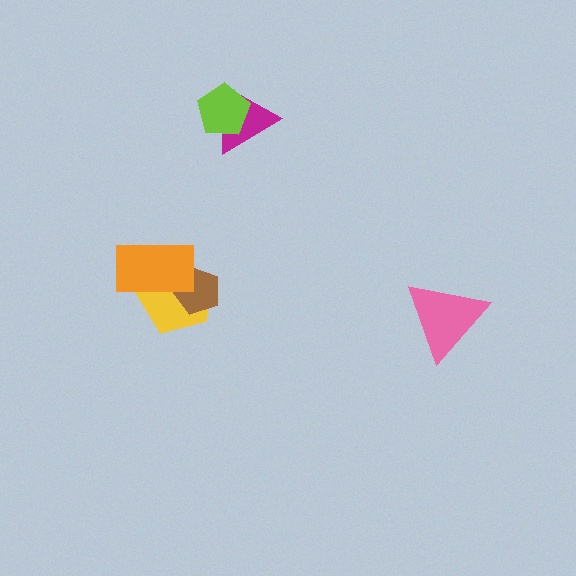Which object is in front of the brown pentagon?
The orange rectangle is in front of the brown pentagon.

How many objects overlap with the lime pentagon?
1 object overlaps with the lime pentagon.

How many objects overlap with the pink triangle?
0 objects overlap with the pink triangle.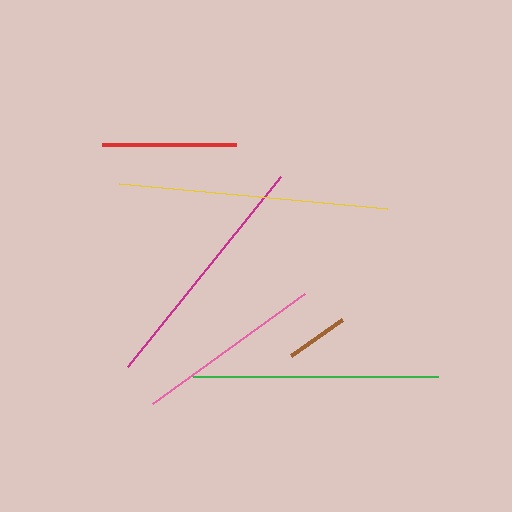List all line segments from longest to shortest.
From longest to shortest: yellow, green, magenta, pink, red, brown.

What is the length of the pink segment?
The pink segment is approximately 188 pixels long.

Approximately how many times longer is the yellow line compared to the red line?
The yellow line is approximately 2.0 times the length of the red line.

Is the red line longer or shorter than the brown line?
The red line is longer than the brown line.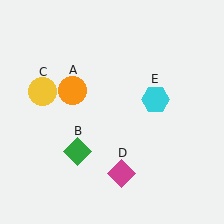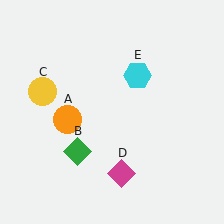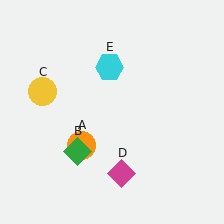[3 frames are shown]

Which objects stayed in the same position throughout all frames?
Green diamond (object B) and yellow circle (object C) and magenta diamond (object D) remained stationary.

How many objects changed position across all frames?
2 objects changed position: orange circle (object A), cyan hexagon (object E).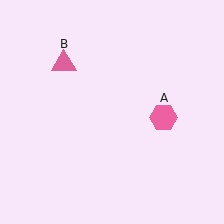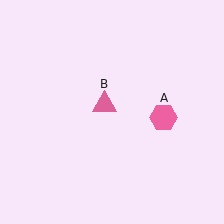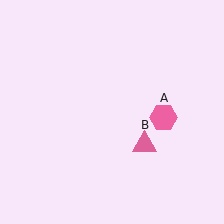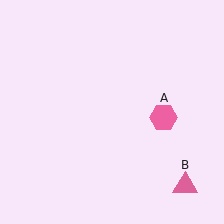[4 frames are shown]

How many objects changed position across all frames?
1 object changed position: pink triangle (object B).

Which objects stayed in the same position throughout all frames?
Pink hexagon (object A) remained stationary.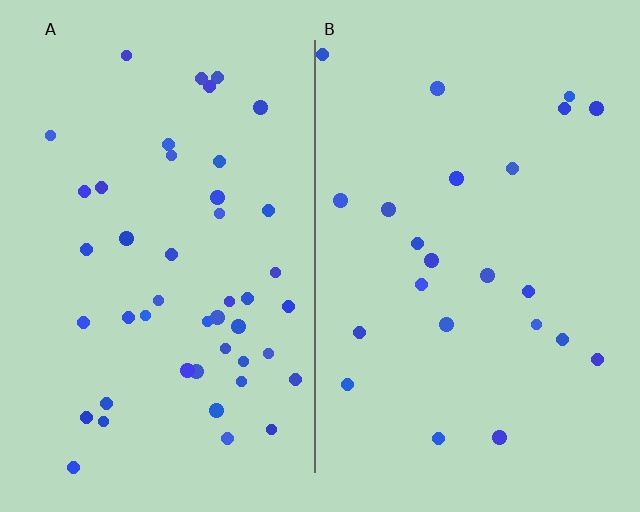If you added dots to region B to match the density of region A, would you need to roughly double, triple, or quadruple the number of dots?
Approximately double.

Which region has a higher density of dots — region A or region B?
A (the left).